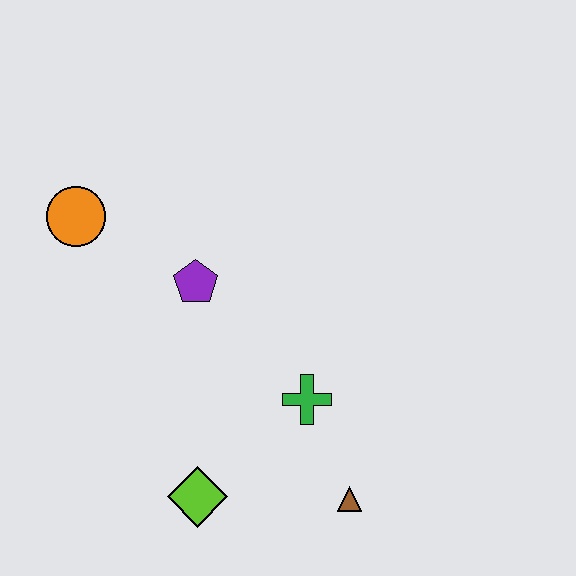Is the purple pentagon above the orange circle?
No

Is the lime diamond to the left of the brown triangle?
Yes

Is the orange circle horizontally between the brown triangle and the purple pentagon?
No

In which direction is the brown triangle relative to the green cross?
The brown triangle is below the green cross.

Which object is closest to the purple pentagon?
The orange circle is closest to the purple pentagon.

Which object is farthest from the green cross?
The orange circle is farthest from the green cross.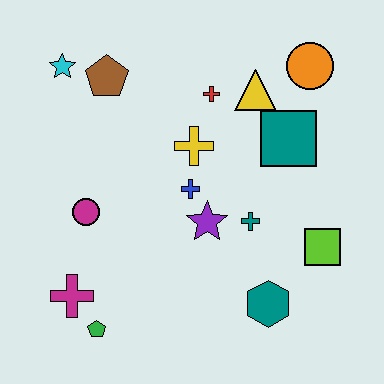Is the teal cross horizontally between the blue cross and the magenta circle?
No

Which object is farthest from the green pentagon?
The orange circle is farthest from the green pentagon.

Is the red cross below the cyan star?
Yes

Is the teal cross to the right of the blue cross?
Yes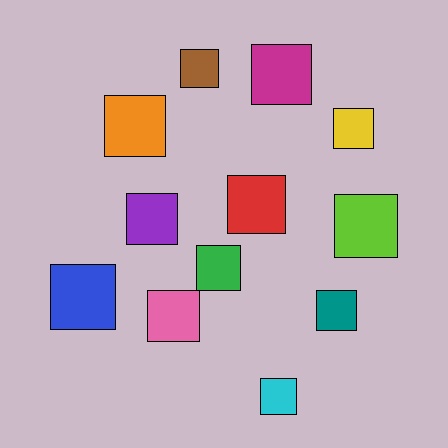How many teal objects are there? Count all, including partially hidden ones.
There is 1 teal object.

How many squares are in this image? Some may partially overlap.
There are 12 squares.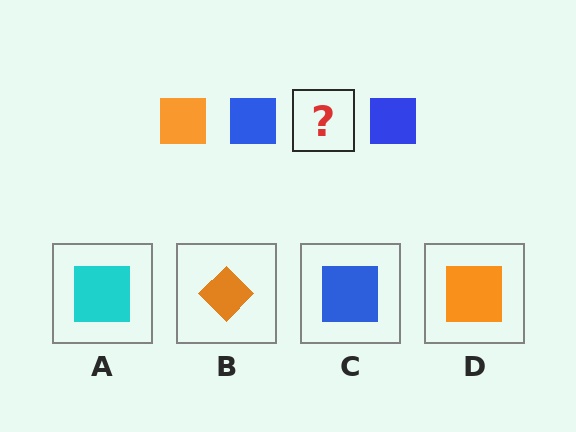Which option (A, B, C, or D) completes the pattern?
D.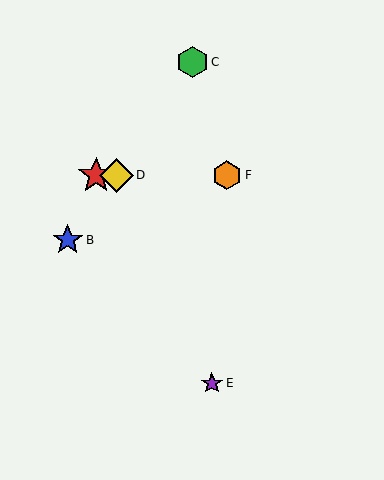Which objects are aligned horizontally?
Objects A, D, F are aligned horizontally.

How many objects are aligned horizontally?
3 objects (A, D, F) are aligned horizontally.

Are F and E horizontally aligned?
No, F is at y≈175 and E is at y≈383.